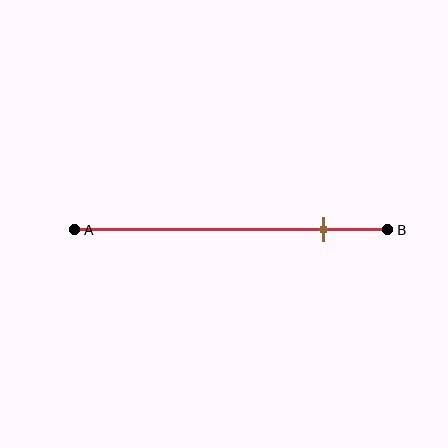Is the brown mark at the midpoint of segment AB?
No, the mark is at about 80% from A, not at the 50% midpoint.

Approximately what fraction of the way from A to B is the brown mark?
The brown mark is approximately 80% of the way from A to B.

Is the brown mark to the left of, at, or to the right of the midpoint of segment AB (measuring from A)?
The brown mark is to the right of the midpoint of segment AB.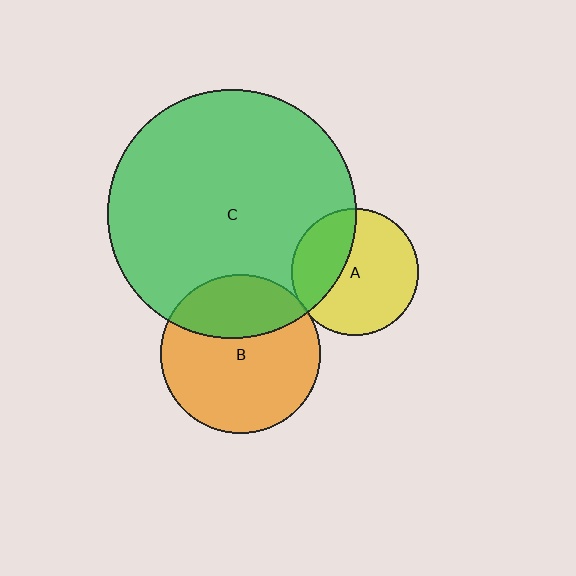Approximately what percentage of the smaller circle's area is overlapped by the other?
Approximately 5%.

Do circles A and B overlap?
Yes.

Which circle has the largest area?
Circle C (green).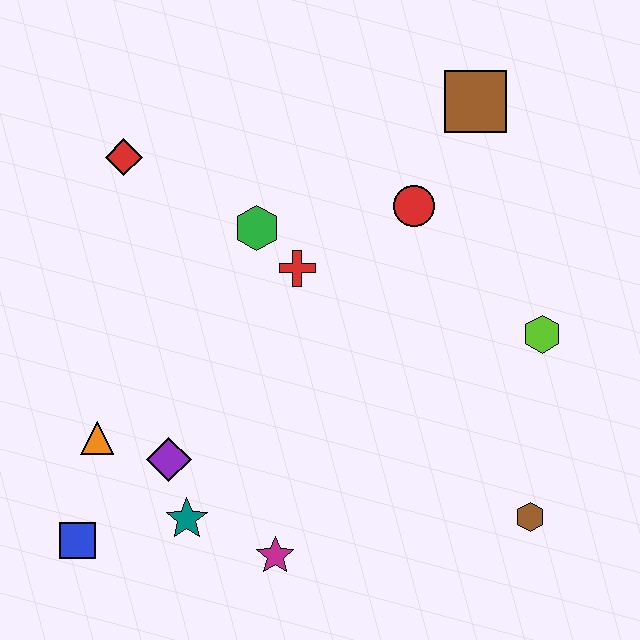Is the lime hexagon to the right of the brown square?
Yes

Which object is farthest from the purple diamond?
The brown square is farthest from the purple diamond.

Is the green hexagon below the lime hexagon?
No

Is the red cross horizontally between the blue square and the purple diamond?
No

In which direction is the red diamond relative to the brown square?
The red diamond is to the left of the brown square.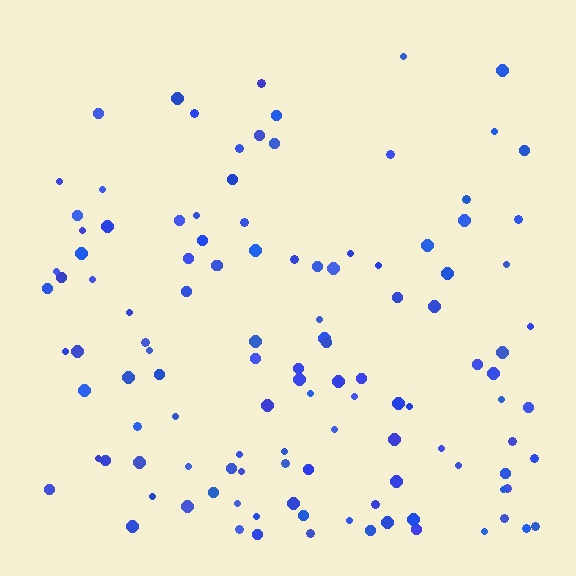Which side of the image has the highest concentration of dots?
The bottom.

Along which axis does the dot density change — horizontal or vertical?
Vertical.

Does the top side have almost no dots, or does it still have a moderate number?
Still a moderate number, just noticeably fewer than the bottom.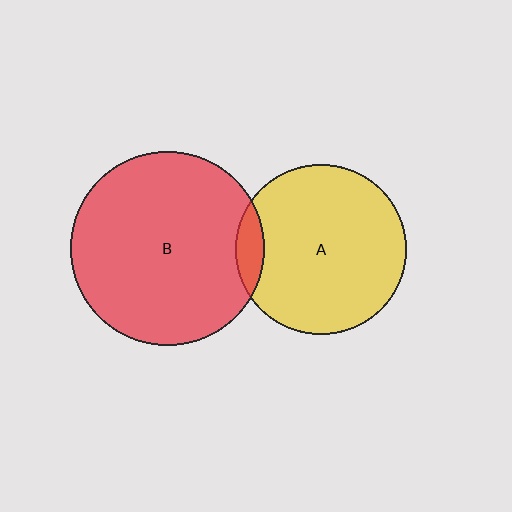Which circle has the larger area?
Circle B (red).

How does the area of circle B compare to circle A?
Approximately 1.3 times.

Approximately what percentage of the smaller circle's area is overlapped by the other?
Approximately 10%.